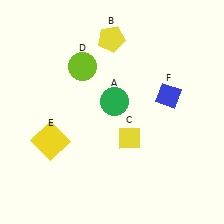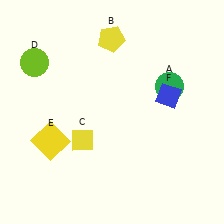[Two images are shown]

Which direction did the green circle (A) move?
The green circle (A) moved right.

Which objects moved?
The objects that moved are: the green circle (A), the yellow diamond (C), the lime circle (D).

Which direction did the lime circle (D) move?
The lime circle (D) moved left.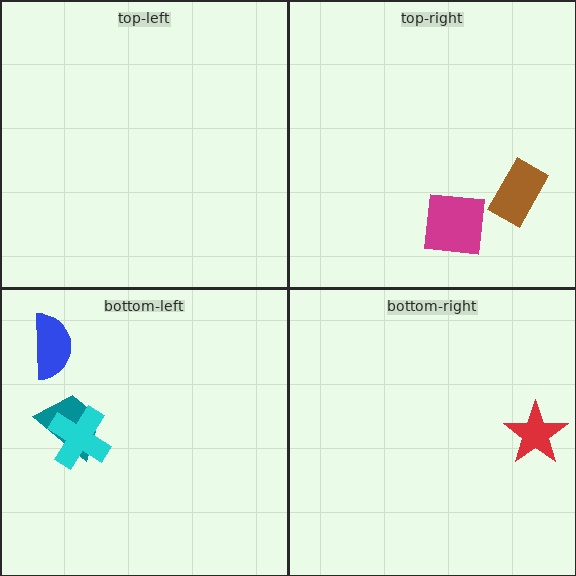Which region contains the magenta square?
The top-right region.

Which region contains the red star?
The bottom-right region.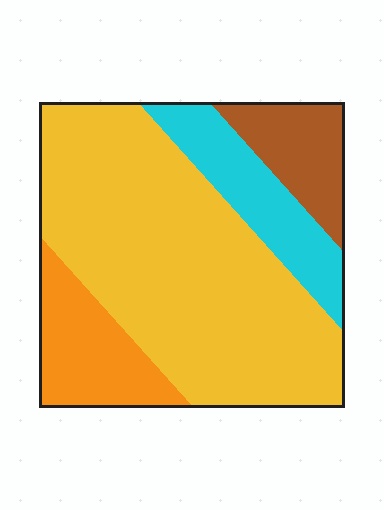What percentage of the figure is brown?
Brown covers roughly 10% of the figure.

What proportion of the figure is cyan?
Cyan takes up about one sixth (1/6) of the figure.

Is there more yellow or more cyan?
Yellow.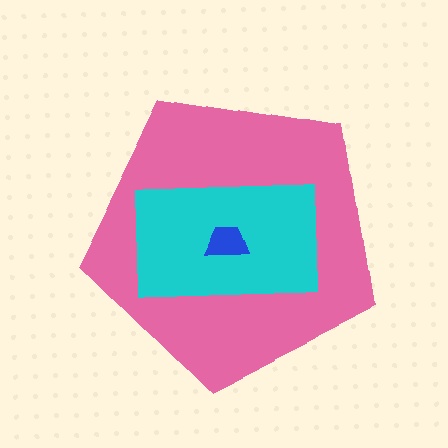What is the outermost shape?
The pink pentagon.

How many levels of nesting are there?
3.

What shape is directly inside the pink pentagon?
The cyan rectangle.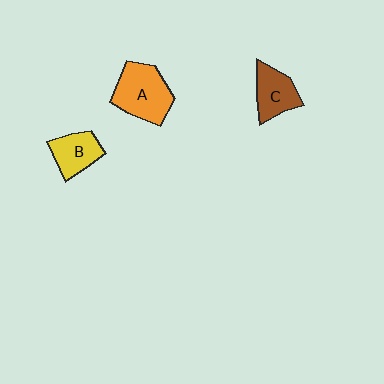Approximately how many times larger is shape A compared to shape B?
Approximately 1.6 times.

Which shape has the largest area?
Shape A (orange).